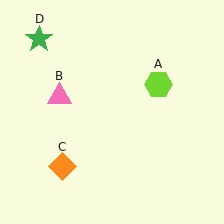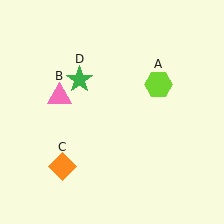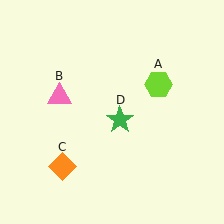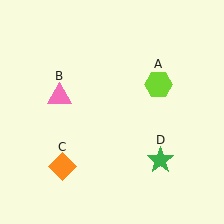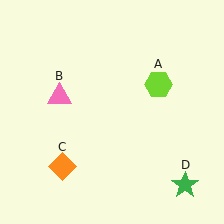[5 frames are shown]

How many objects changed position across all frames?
1 object changed position: green star (object D).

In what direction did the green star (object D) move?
The green star (object D) moved down and to the right.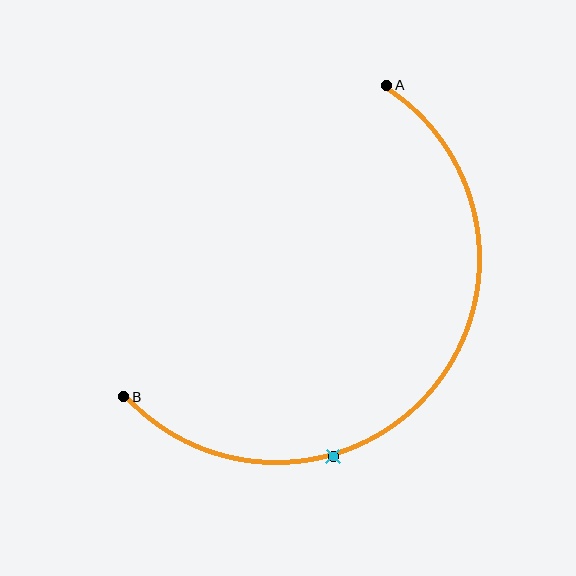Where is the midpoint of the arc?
The arc midpoint is the point on the curve farthest from the straight line joining A and B. It sits below and to the right of that line.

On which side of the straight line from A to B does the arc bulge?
The arc bulges below and to the right of the straight line connecting A and B.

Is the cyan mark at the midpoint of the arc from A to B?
No. The cyan mark lies on the arc but is closer to endpoint B. The arc midpoint would be at the point on the curve equidistant along the arc from both A and B.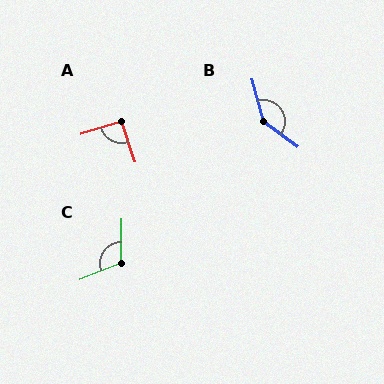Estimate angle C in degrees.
Approximately 112 degrees.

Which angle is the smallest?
A, at approximately 92 degrees.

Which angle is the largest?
B, at approximately 142 degrees.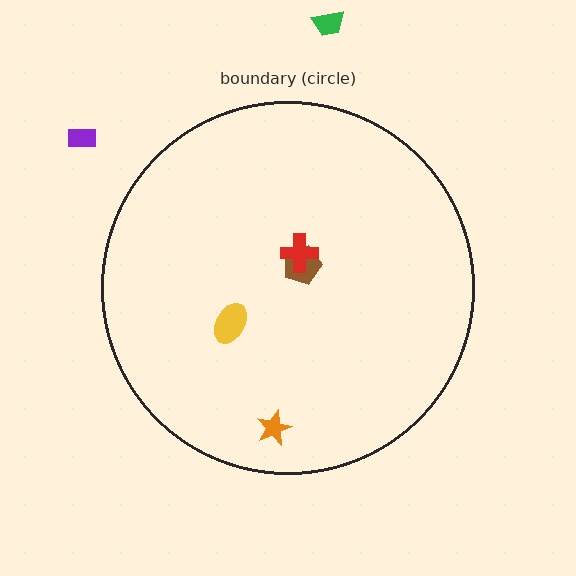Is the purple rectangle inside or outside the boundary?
Outside.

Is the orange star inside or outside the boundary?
Inside.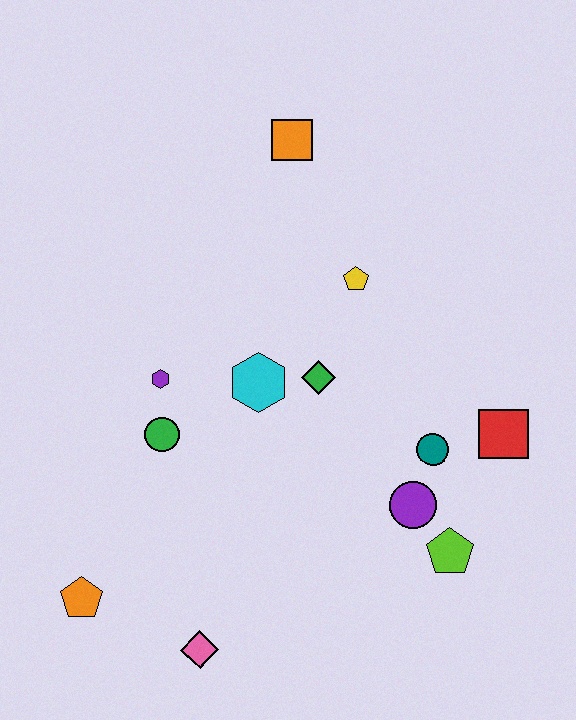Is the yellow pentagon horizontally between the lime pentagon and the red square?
No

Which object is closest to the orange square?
The yellow pentagon is closest to the orange square.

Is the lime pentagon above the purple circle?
No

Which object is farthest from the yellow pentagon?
The orange pentagon is farthest from the yellow pentagon.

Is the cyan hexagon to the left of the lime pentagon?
Yes